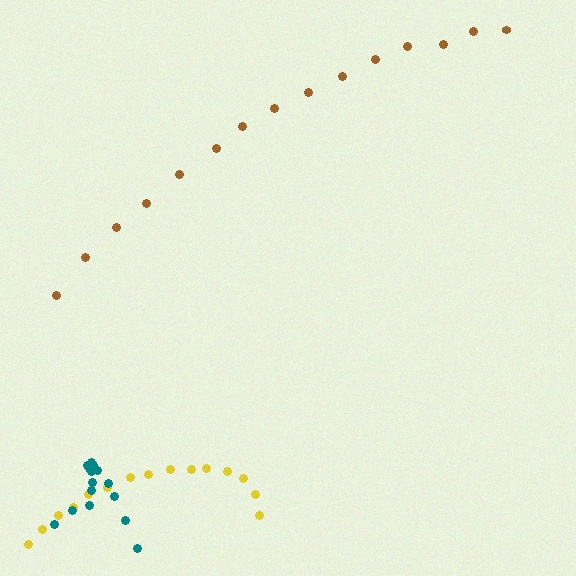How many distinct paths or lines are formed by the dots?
There are 3 distinct paths.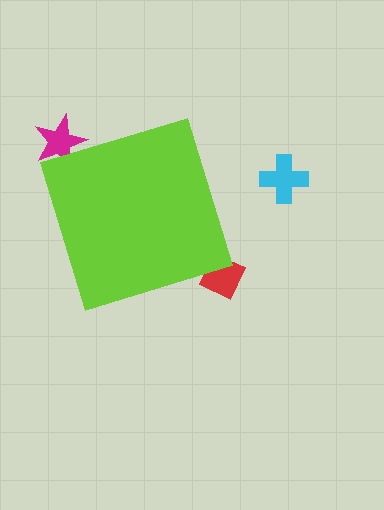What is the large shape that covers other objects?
A lime diamond.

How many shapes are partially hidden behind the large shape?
2 shapes are partially hidden.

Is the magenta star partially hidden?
Yes, the magenta star is partially hidden behind the lime diamond.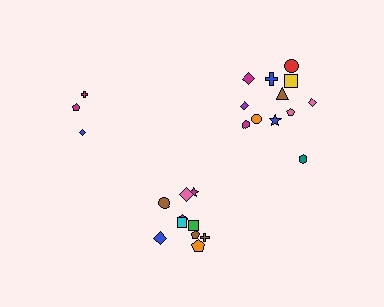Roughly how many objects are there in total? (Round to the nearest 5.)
Roughly 25 objects in total.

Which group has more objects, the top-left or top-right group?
The top-right group.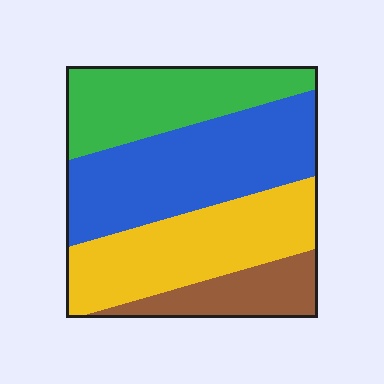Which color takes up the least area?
Brown, at roughly 15%.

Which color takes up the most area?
Blue, at roughly 35%.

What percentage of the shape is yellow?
Yellow takes up about one quarter (1/4) of the shape.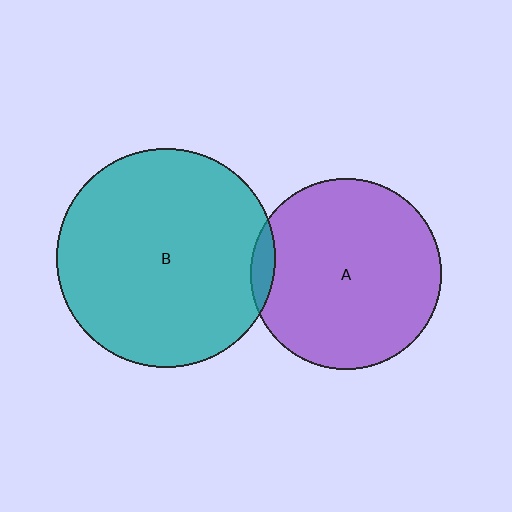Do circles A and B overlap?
Yes.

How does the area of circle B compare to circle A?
Approximately 1.3 times.